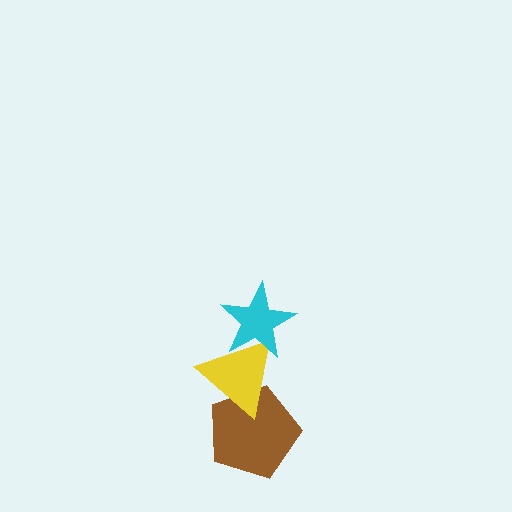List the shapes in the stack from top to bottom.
From top to bottom: the cyan star, the yellow triangle, the brown pentagon.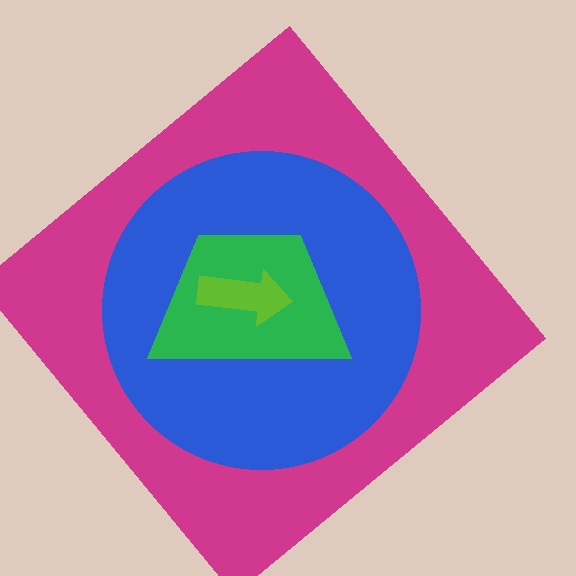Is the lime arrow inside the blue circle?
Yes.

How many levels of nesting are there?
4.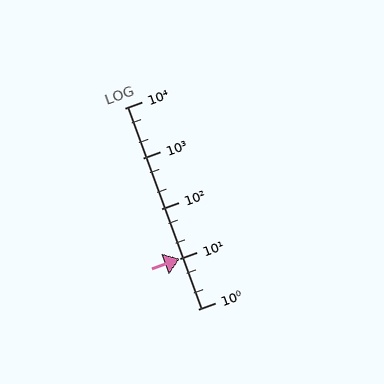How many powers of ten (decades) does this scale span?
The scale spans 4 decades, from 1 to 10000.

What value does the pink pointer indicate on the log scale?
The pointer indicates approximately 9.8.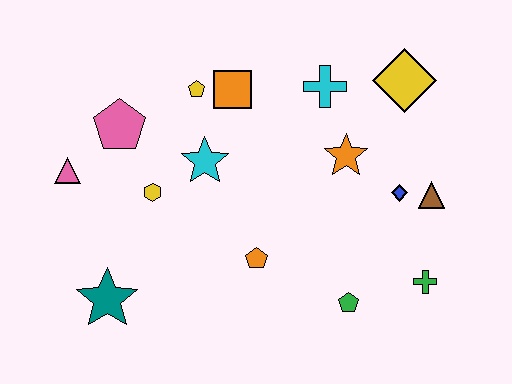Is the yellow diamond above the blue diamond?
Yes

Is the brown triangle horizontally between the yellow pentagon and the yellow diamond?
No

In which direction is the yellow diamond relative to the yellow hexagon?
The yellow diamond is to the right of the yellow hexagon.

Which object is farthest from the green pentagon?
The pink triangle is farthest from the green pentagon.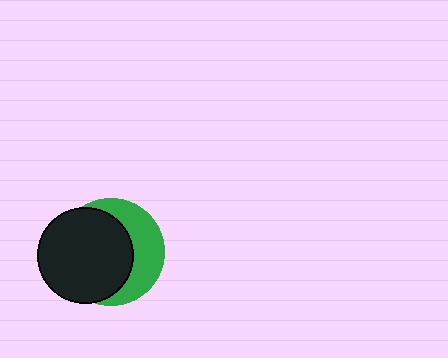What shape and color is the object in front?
The object in front is a black circle.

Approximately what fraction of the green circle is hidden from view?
Roughly 61% of the green circle is hidden behind the black circle.